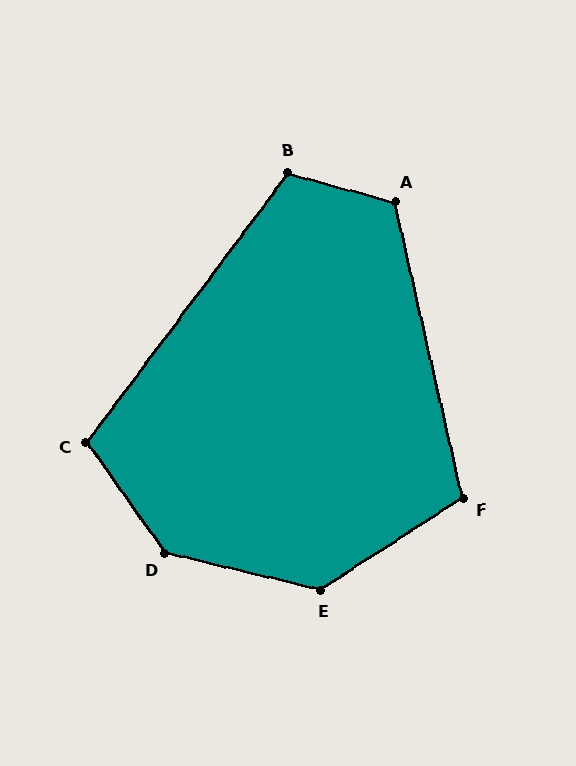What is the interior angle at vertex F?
Approximately 110 degrees (obtuse).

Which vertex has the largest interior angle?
D, at approximately 139 degrees.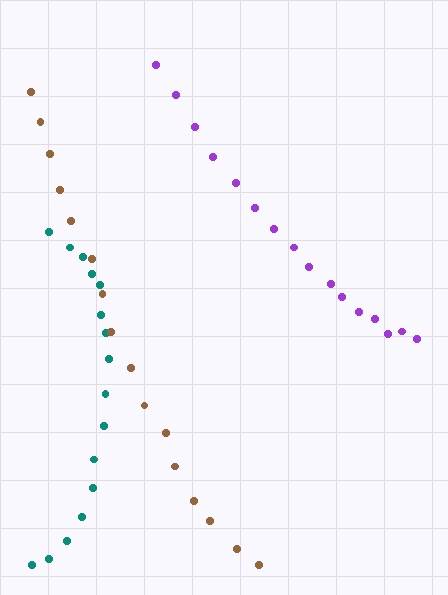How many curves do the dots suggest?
There are 3 distinct paths.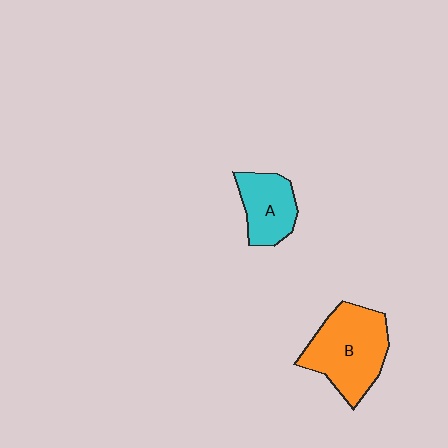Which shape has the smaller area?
Shape A (cyan).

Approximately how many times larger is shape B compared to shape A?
Approximately 1.6 times.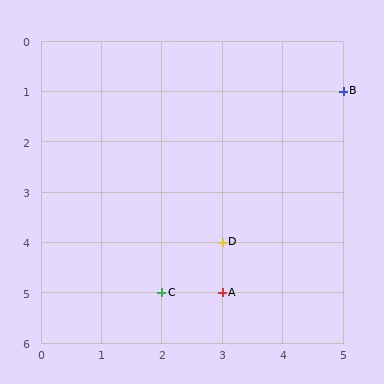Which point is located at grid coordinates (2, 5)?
Point C is at (2, 5).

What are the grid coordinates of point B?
Point B is at grid coordinates (5, 1).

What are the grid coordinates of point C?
Point C is at grid coordinates (2, 5).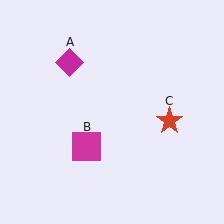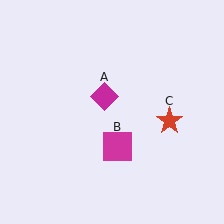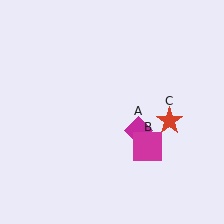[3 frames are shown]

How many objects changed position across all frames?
2 objects changed position: magenta diamond (object A), magenta square (object B).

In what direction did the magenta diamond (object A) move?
The magenta diamond (object A) moved down and to the right.